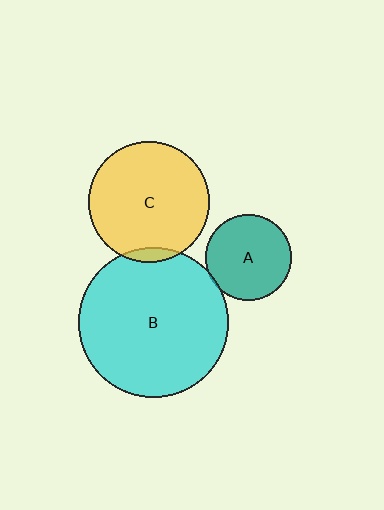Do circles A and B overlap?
Yes.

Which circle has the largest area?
Circle B (cyan).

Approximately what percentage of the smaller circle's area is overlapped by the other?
Approximately 5%.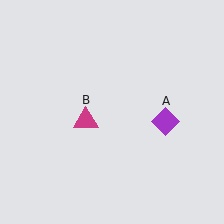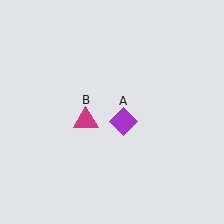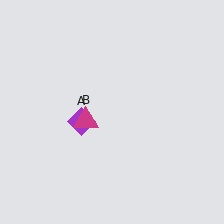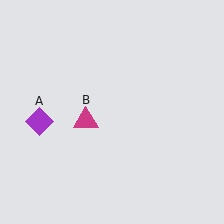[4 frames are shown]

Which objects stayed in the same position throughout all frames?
Magenta triangle (object B) remained stationary.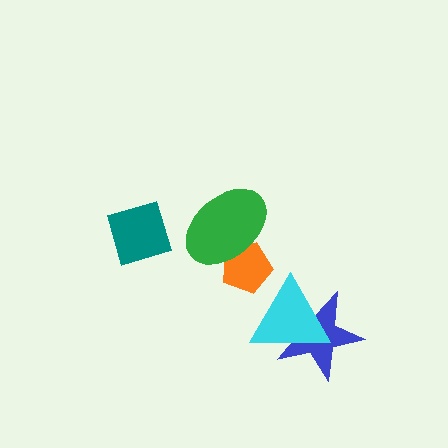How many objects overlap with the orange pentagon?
1 object overlaps with the orange pentagon.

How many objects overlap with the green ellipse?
1 object overlaps with the green ellipse.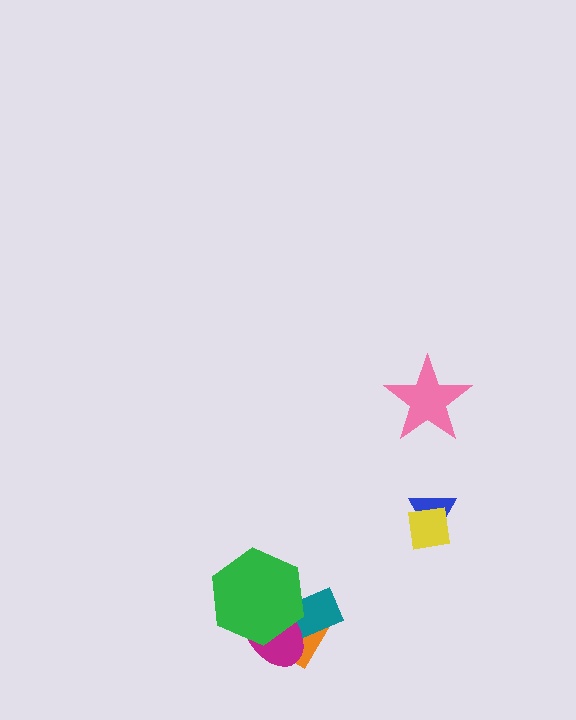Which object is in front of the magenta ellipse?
The green hexagon is in front of the magenta ellipse.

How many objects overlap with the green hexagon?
3 objects overlap with the green hexagon.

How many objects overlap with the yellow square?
1 object overlaps with the yellow square.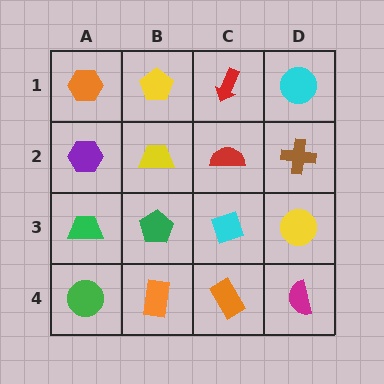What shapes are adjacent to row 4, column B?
A green pentagon (row 3, column B), a green circle (row 4, column A), an orange rectangle (row 4, column C).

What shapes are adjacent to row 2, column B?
A yellow pentagon (row 1, column B), a green pentagon (row 3, column B), a purple hexagon (row 2, column A), a red semicircle (row 2, column C).